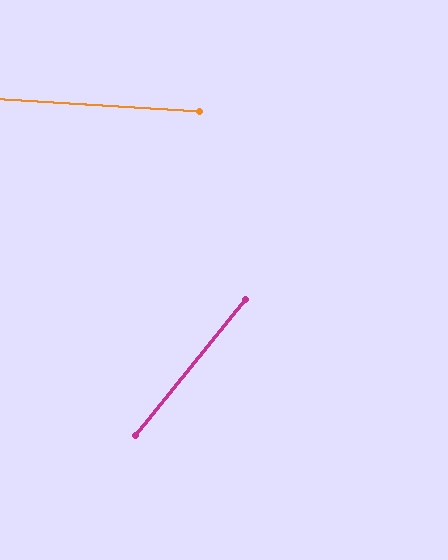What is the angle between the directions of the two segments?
Approximately 55 degrees.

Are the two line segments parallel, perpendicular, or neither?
Neither parallel nor perpendicular — they differ by about 55°.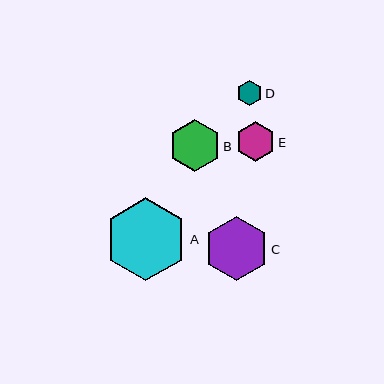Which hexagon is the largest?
Hexagon A is the largest with a size of approximately 83 pixels.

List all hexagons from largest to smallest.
From largest to smallest: A, C, B, E, D.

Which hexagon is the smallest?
Hexagon D is the smallest with a size of approximately 25 pixels.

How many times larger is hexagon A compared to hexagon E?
Hexagon A is approximately 2.1 times the size of hexagon E.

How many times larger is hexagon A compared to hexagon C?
Hexagon A is approximately 1.3 times the size of hexagon C.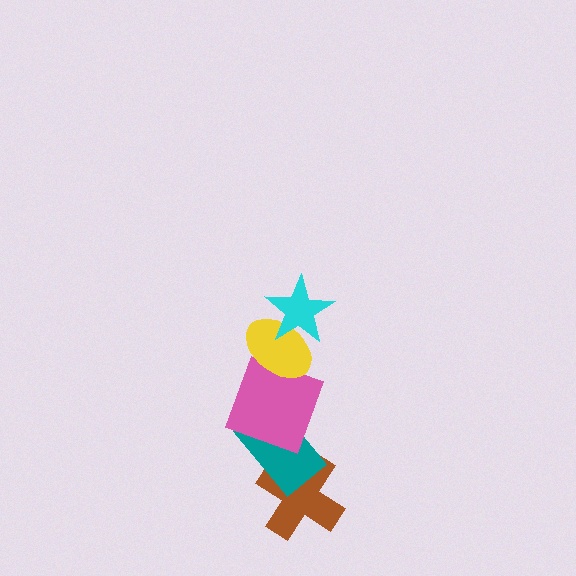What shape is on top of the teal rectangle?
The pink square is on top of the teal rectangle.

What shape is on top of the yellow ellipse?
The cyan star is on top of the yellow ellipse.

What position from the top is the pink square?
The pink square is 3rd from the top.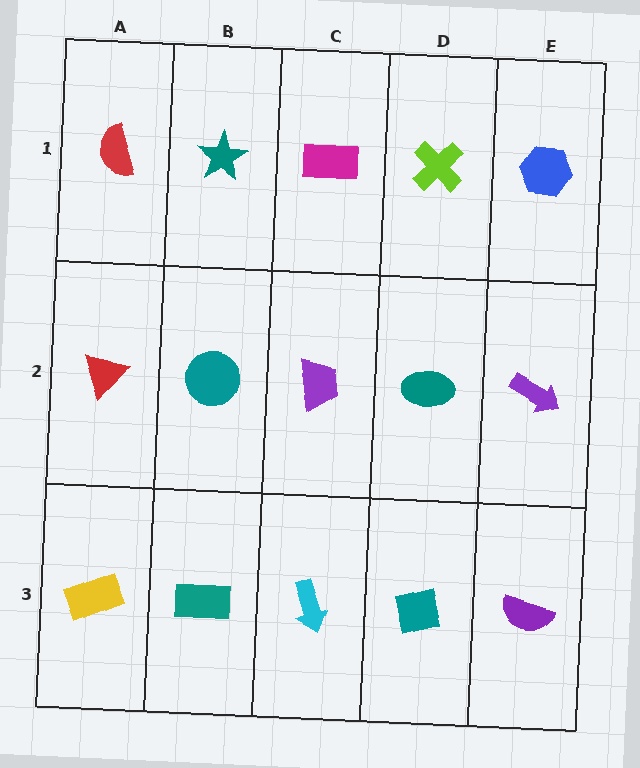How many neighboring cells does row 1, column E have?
2.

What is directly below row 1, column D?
A teal ellipse.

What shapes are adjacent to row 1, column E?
A purple arrow (row 2, column E), a lime cross (row 1, column D).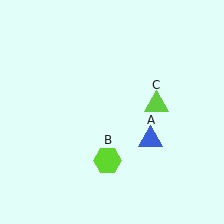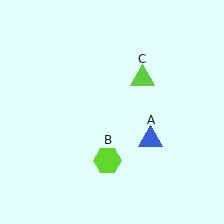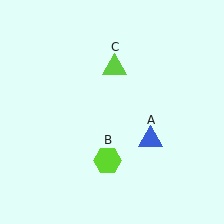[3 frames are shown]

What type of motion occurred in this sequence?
The lime triangle (object C) rotated counterclockwise around the center of the scene.